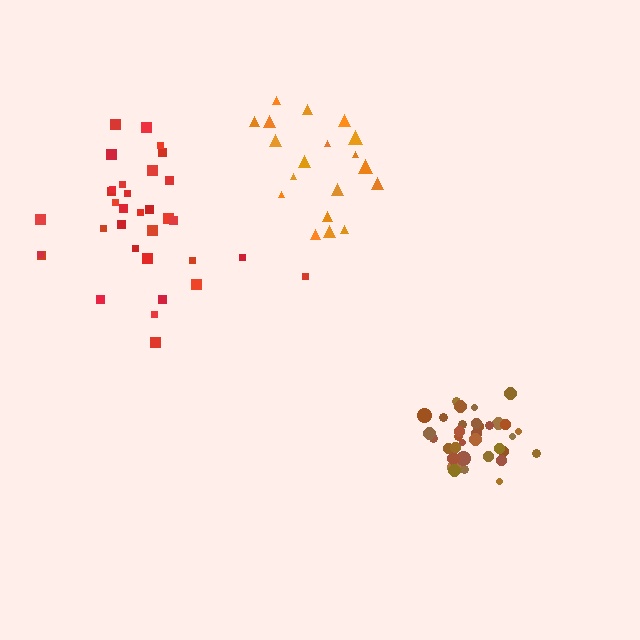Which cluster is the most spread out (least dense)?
Red.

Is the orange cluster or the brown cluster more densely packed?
Brown.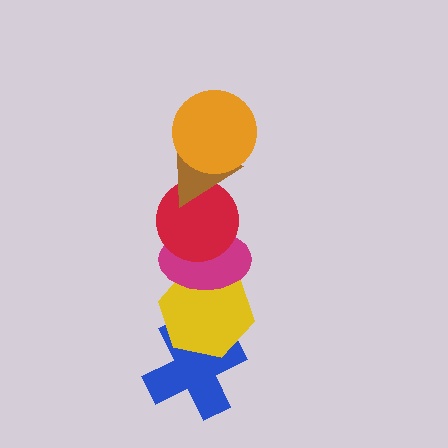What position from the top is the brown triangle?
The brown triangle is 2nd from the top.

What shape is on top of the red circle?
The brown triangle is on top of the red circle.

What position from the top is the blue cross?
The blue cross is 6th from the top.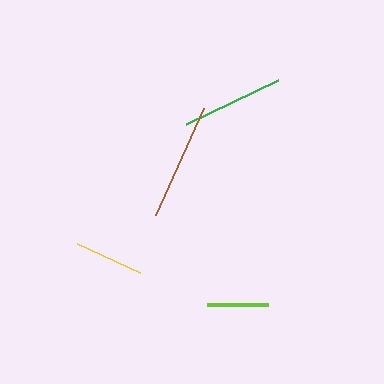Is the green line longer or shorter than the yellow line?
The green line is longer than the yellow line.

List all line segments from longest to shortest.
From longest to shortest: brown, green, yellow, lime.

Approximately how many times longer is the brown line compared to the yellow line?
The brown line is approximately 1.7 times the length of the yellow line.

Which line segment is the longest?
The brown line is the longest at approximately 117 pixels.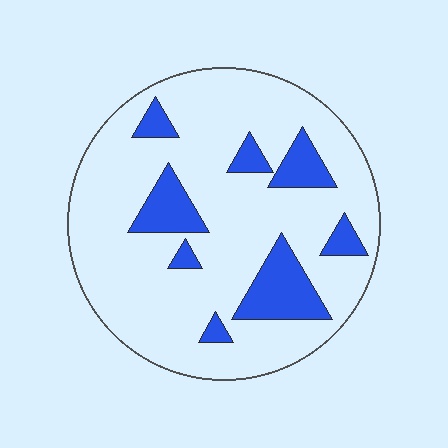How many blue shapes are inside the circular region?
8.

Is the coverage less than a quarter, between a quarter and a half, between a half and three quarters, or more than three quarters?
Less than a quarter.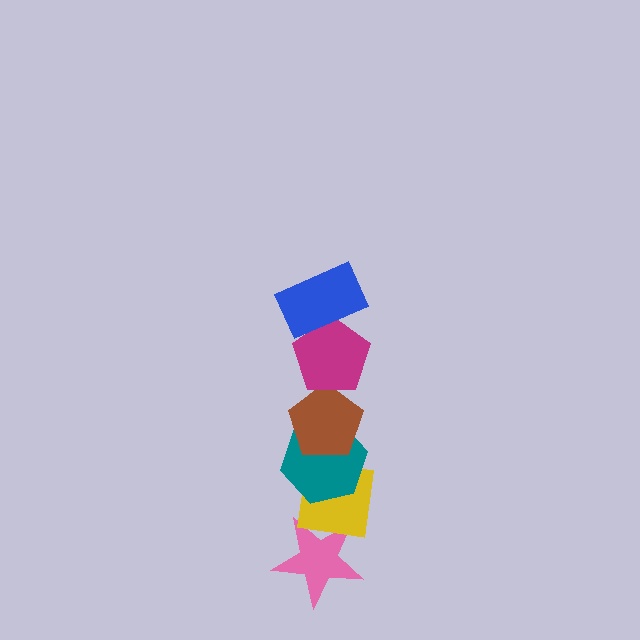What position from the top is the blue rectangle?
The blue rectangle is 1st from the top.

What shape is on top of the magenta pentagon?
The blue rectangle is on top of the magenta pentagon.